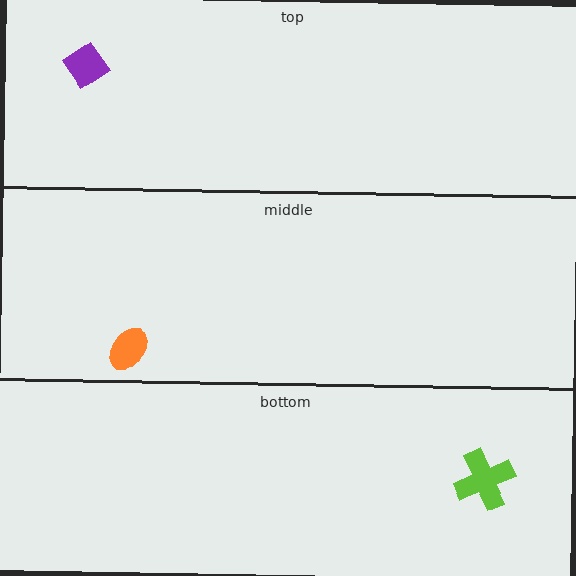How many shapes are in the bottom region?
1.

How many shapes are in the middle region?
1.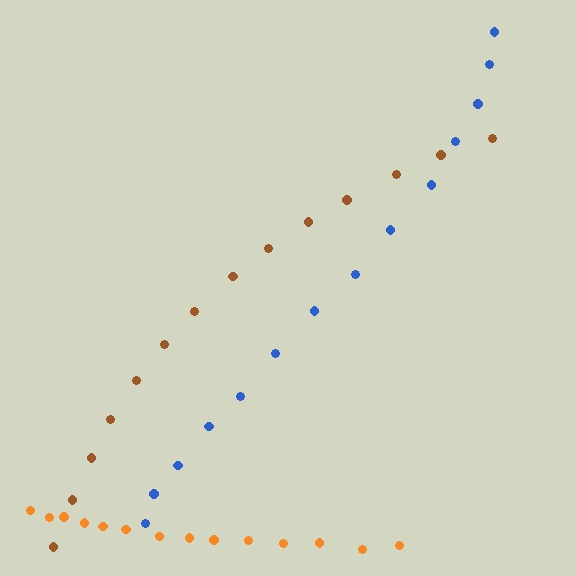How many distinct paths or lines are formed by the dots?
There are 3 distinct paths.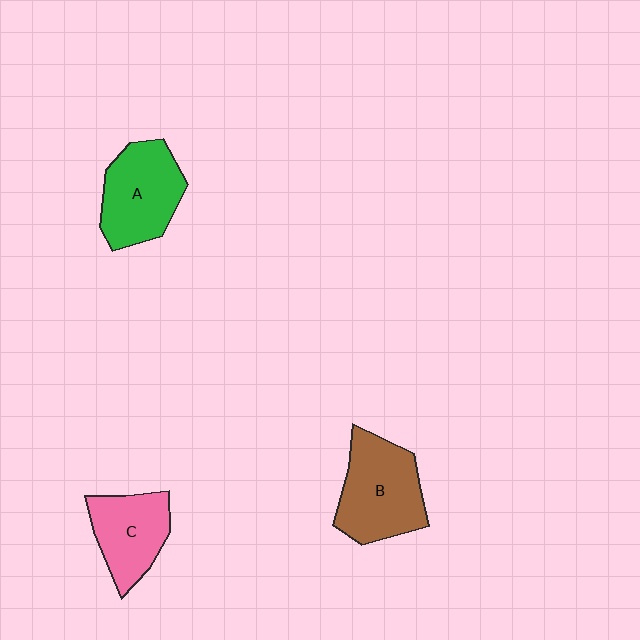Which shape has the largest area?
Shape B (brown).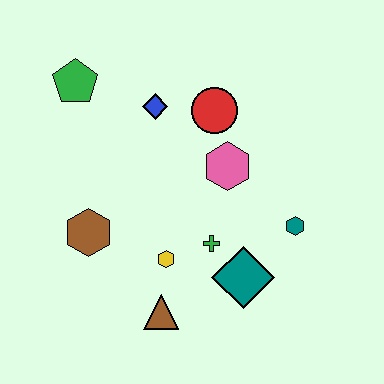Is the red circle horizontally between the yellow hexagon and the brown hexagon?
No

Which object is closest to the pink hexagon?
The red circle is closest to the pink hexagon.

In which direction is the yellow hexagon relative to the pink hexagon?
The yellow hexagon is below the pink hexagon.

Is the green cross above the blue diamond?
No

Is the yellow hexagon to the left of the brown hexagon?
No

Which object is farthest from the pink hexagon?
The green pentagon is farthest from the pink hexagon.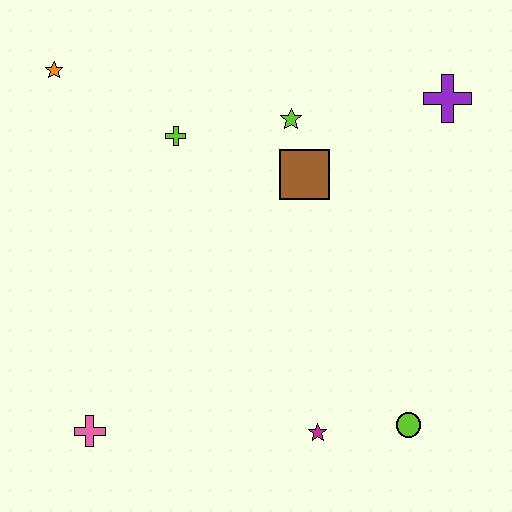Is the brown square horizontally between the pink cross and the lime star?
No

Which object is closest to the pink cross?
The magenta star is closest to the pink cross.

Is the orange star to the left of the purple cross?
Yes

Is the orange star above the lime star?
Yes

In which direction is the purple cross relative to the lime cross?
The purple cross is to the right of the lime cross.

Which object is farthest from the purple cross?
The pink cross is farthest from the purple cross.